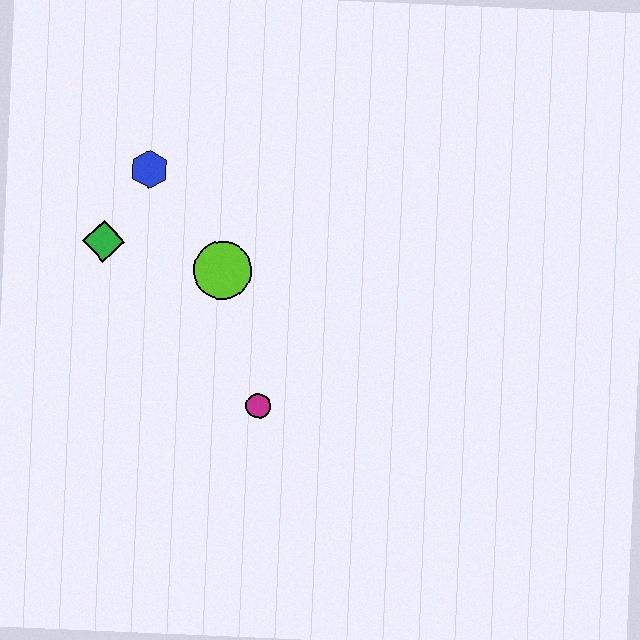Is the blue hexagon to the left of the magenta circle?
Yes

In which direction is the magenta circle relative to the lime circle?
The magenta circle is below the lime circle.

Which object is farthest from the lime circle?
The magenta circle is farthest from the lime circle.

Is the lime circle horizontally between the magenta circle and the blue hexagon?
Yes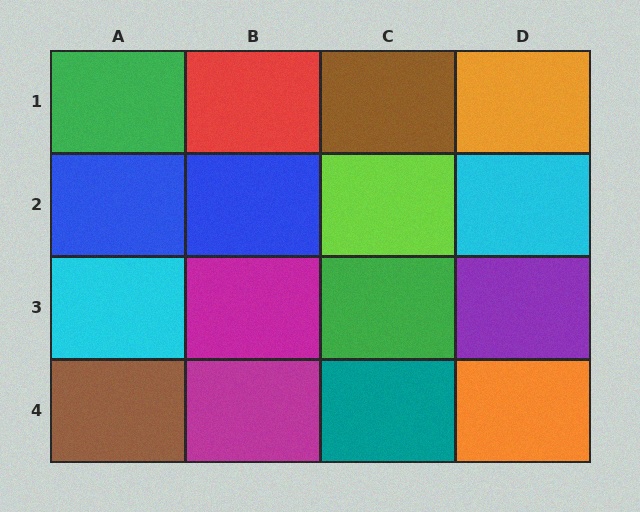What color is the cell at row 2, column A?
Blue.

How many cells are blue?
2 cells are blue.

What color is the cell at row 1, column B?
Red.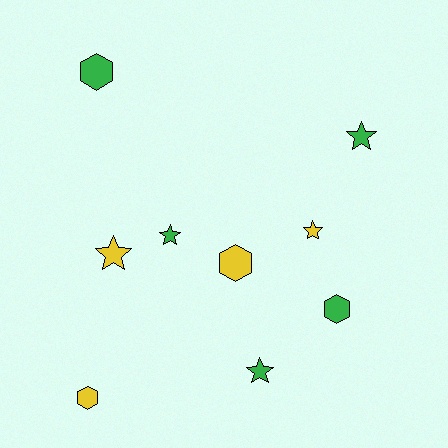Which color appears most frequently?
Green, with 5 objects.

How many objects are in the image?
There are 9 objects.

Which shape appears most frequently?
Star, with 5 objects.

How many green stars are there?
There are 3 green stars.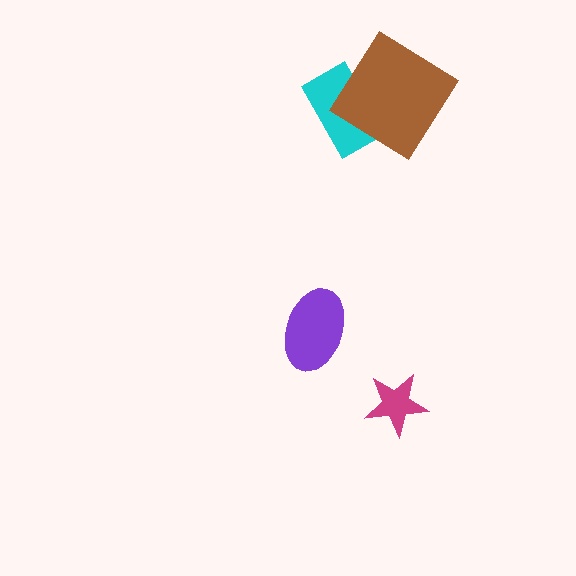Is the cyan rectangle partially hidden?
Yes, it is partially covered by another shape.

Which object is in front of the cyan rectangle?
The brown diamond is in front of the cyan rectangle.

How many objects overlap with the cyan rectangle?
1 object overlaps with the cyan rectangle.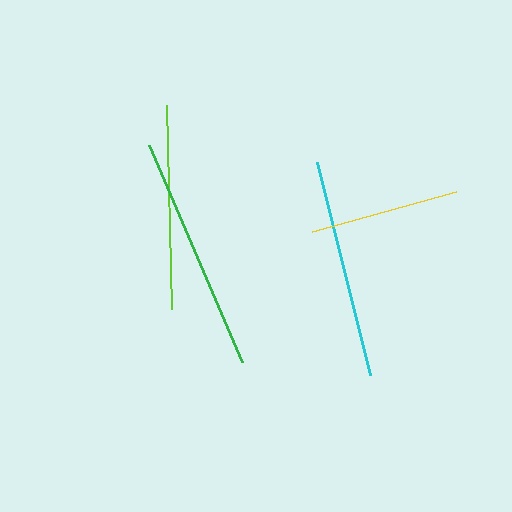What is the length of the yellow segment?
The yellow segment is approximately 150 pixels long.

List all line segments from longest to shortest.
From longest to shortest: green, cyan, lime, yellow.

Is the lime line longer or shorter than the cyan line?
The cyan line is longer than the lime line.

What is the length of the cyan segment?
The cyan segment is approximately 220 pixels long.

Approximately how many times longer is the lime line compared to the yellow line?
The lime line is approximately 1.4 times the length of the yellow line.